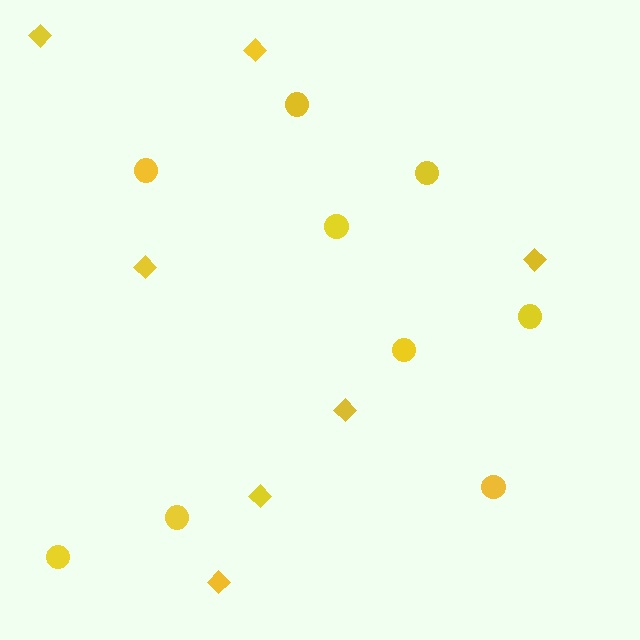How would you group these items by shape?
There are 2 groups: one group of diamonds (7) and one group of circles (9).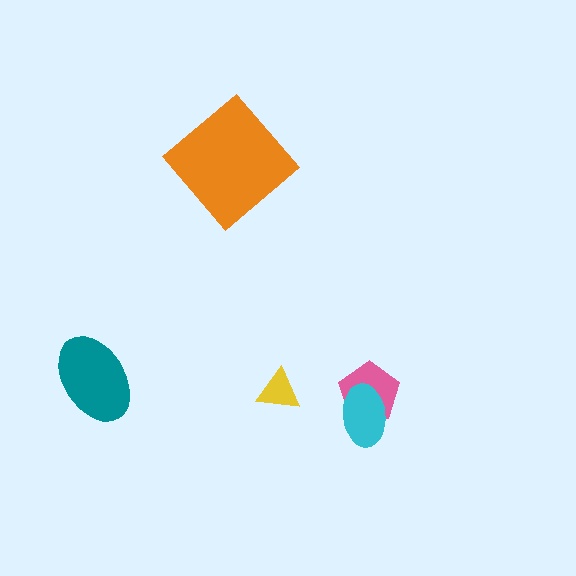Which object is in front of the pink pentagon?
The cyan ellipse is in front of the pink pentagon.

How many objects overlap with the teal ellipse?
0 objects overlap with the teal ellipse.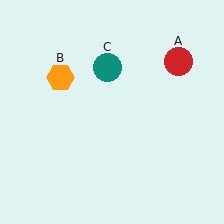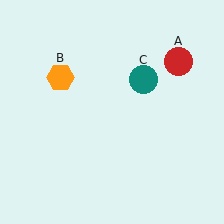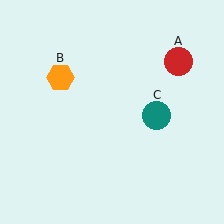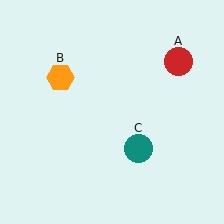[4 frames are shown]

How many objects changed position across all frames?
1 object changed position: teal circle (object C).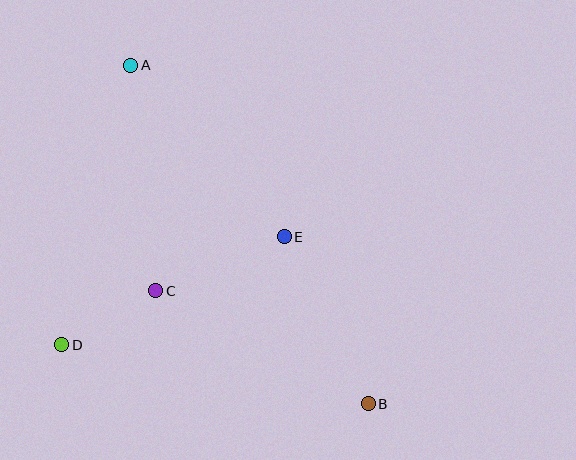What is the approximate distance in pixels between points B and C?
The distance between B and C is approximately 241 pixels.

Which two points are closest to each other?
Points C and D are closest to each other.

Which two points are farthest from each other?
Points A and B are farthest from each other.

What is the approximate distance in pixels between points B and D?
The distance between B and D is approximately 312 pixels.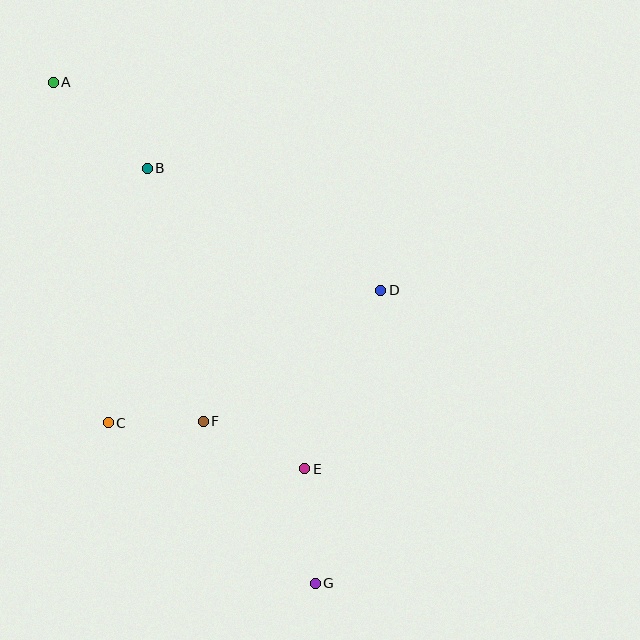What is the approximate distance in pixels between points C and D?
The distance between C and D is approximately 303 pixels.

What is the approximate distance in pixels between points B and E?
The distance between B and E is approximately 339 pixels.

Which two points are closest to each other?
Points C and F are closest to each other.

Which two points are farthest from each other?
Points A and G are farthest from each other.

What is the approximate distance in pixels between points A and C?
The distance between A and C is approximately 345 pixels.